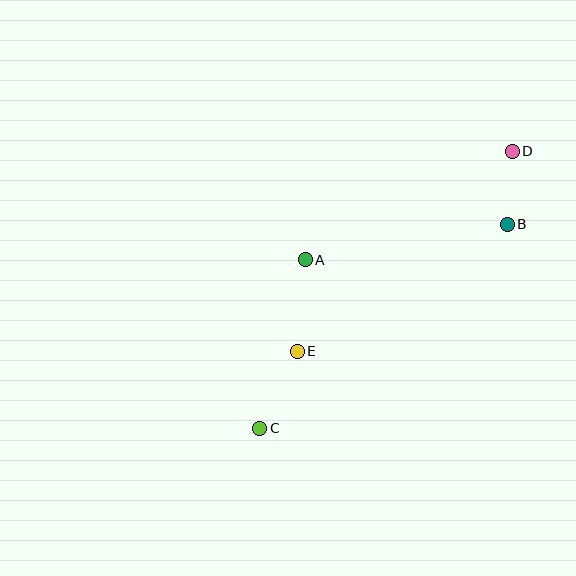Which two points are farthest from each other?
Points C and D are farthest from each other.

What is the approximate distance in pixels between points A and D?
The distance between A and D is approximately 233 pixels.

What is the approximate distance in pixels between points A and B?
The distance between A and B is approximately 205 pixels.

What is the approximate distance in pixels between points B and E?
The distance between B and E is approximately 245 pixels.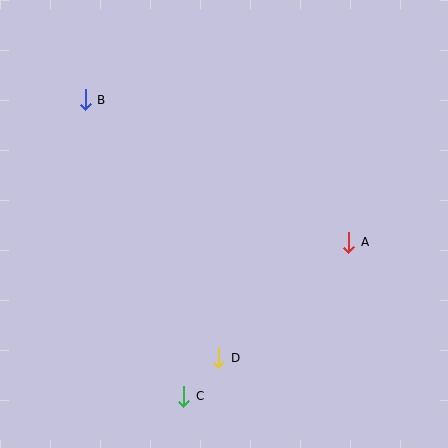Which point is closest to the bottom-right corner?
Point A is closest to the bottom-right corner.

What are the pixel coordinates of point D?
Point D is at (219, 358).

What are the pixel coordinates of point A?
Point A is at (349, 242).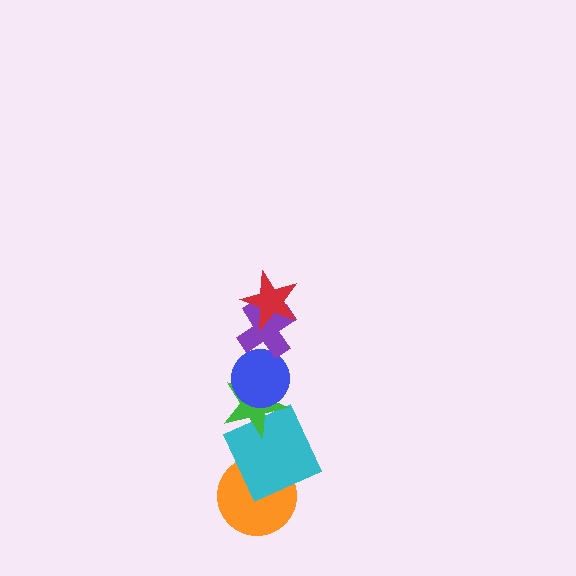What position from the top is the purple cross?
The purple cross is 2nd from the top.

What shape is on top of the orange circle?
The cyan square is on top of the orange circle.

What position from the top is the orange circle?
The orange circle is 6th from the top.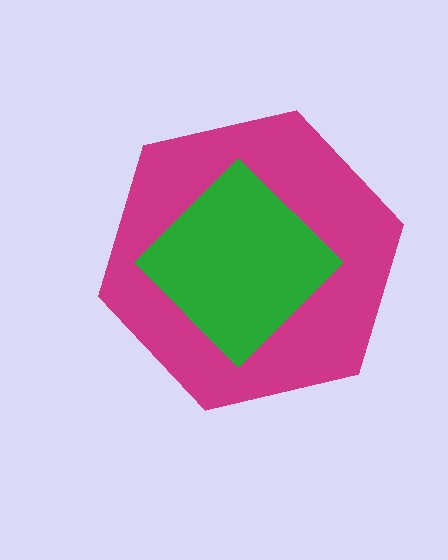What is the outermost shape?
The magenta hexagon.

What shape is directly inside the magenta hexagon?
The green diamond.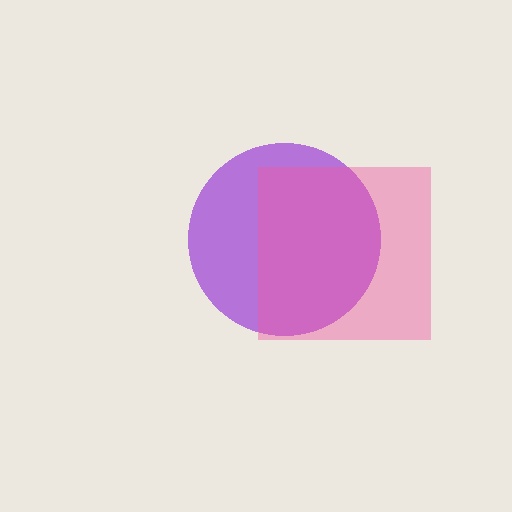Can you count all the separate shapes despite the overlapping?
Yes, there are 2 separate shapes.